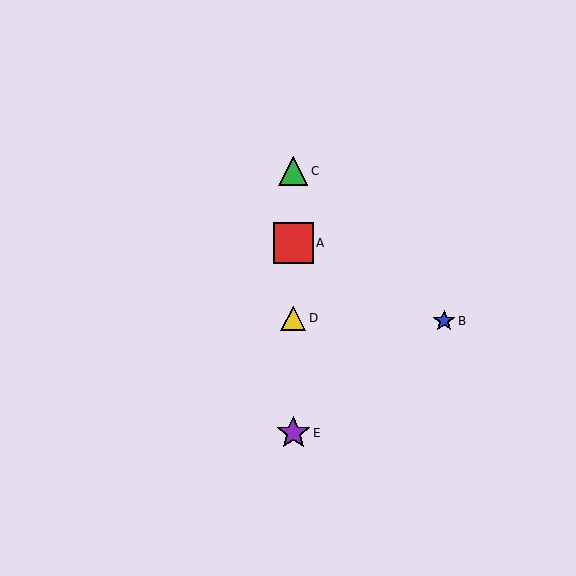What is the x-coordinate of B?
Object B is at x≈444.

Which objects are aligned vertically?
Objects A, C, D, E are aligned vertically.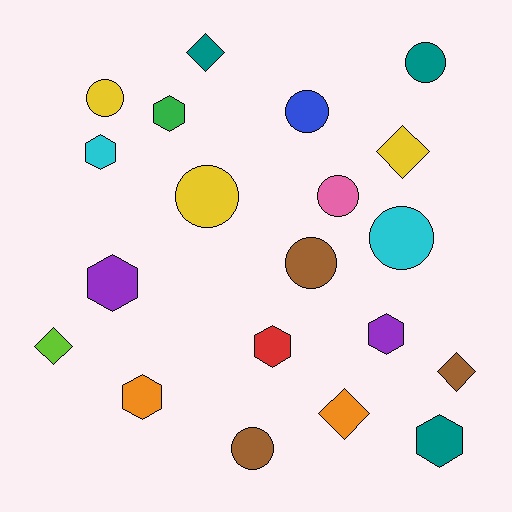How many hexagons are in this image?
There are 7 hexagons.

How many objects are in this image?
There are 20 objects.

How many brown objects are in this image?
There are 3 brown objects.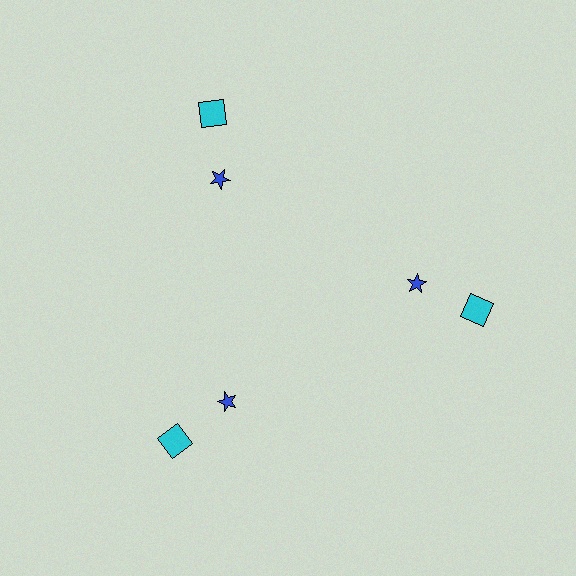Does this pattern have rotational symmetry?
Yes, this pattern has 3-fold rotational symmetry. It looks the same after rotating 120 degrees around the center.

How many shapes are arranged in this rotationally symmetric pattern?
There are 6 shapes, arranged in 3 groups of 2.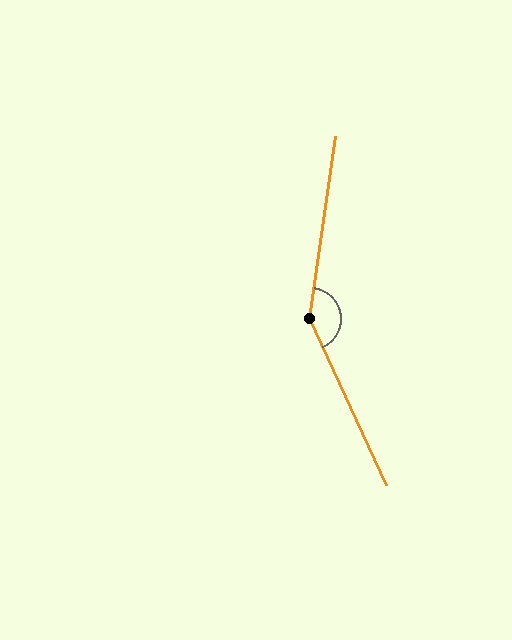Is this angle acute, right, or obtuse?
It is obtuse.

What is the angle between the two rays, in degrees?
Approximately 147 degrees.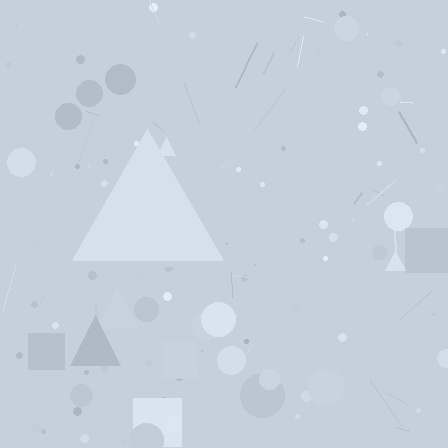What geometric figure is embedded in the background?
A triangle is embedded in the background.